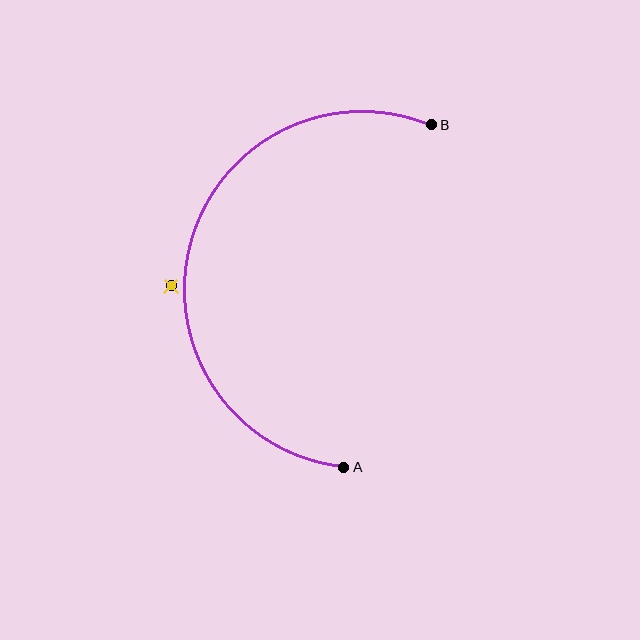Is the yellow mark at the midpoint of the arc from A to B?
No — the yellow mark does not lie on the arc at all. It sits slightly outside the curve.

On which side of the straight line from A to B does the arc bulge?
The arc bulges to the left of the straight line connecting A and B.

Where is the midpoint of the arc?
The arc midpoint is the point on the curve farthest from the straight line joining A and B. It sits to the left of that line.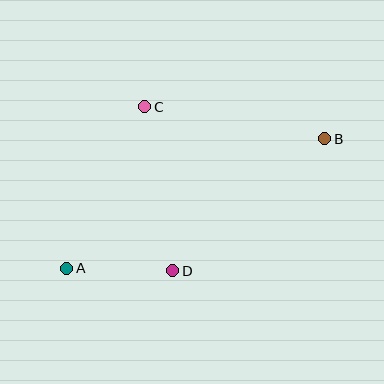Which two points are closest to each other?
Points A and D are closest to each other.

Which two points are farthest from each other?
Points A and B are farthest from each other.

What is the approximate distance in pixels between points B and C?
The distance between B and C is approximately 183 pixels.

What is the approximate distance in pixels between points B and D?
The distance between B and D is approximately 201 pixels.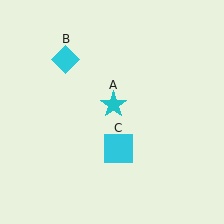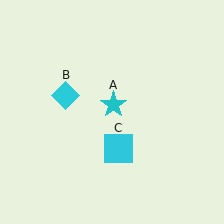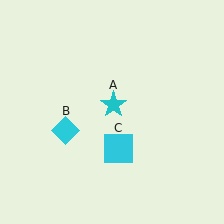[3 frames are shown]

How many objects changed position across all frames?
1 object changed position: cyan diamond (object B).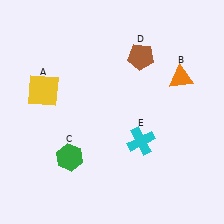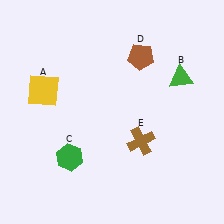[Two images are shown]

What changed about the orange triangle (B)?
In Image 1, B is orange. In Image 2, it changed to green.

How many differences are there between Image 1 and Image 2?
There are 2 differences between the two images.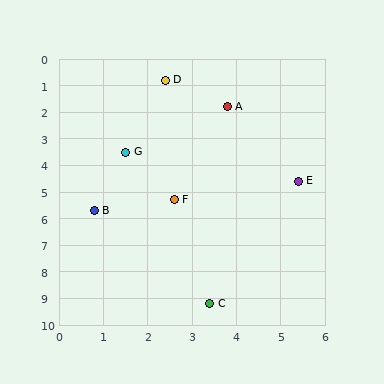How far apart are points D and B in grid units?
Points D and B are about 5.2 grid units apart.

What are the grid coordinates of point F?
Point F is at approximately (2.6, 5.3).